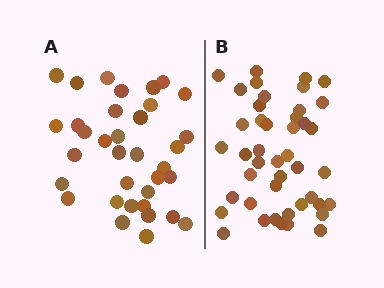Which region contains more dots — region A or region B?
Region B (the right region) has more dots.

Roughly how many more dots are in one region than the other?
Region B has roughly 8 or so more dots than region A.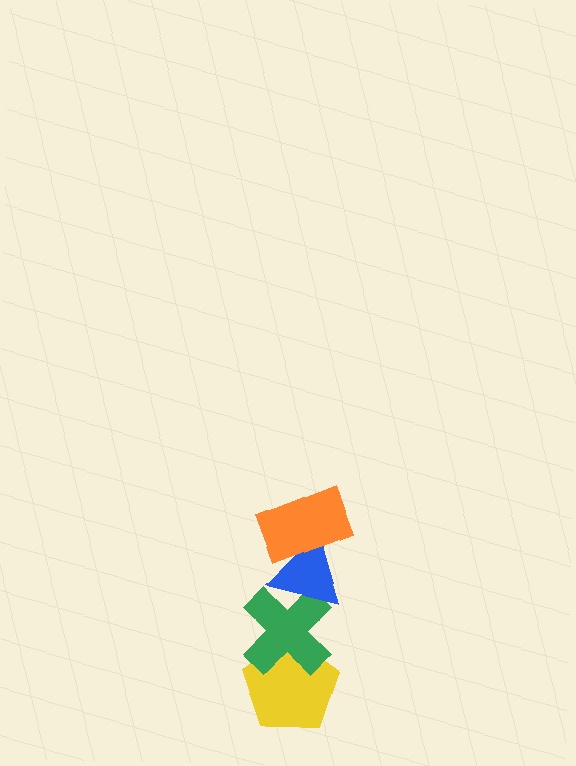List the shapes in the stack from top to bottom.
From top to bottom: the orange rectangle, the blue triangle, the green cross, the yellow pentagon.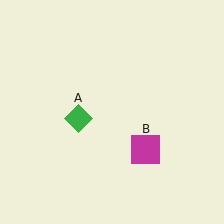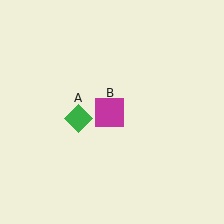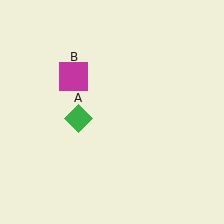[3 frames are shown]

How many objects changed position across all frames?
1 object changed position: magenta square (object B).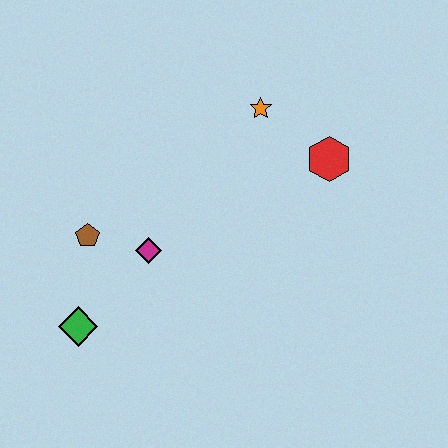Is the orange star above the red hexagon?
Yes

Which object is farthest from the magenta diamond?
The red hexagon is farthest from the magenta diamond.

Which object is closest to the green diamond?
The brown pentagon is closest to the green diamond.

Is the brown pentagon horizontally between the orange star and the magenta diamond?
No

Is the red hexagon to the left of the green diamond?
No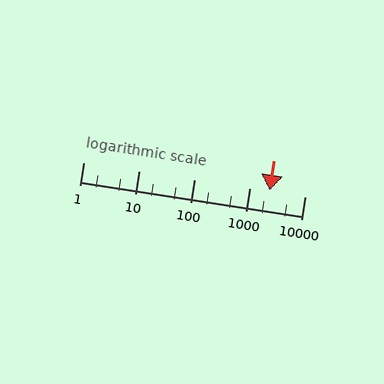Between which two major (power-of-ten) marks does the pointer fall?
The pointer is between 1000 and 10000.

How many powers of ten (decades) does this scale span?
The scale spans 4 decades, from 1 to 10000.